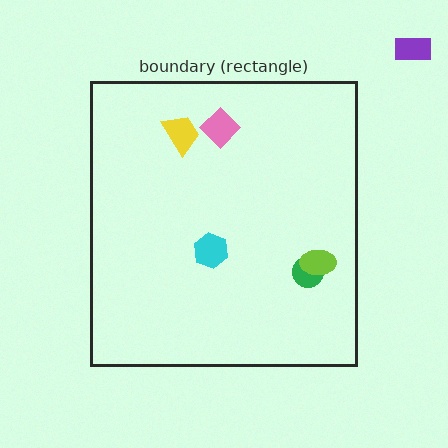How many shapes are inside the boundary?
5 inside, 1 outside.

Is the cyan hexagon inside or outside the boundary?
Inside.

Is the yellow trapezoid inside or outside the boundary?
Inside.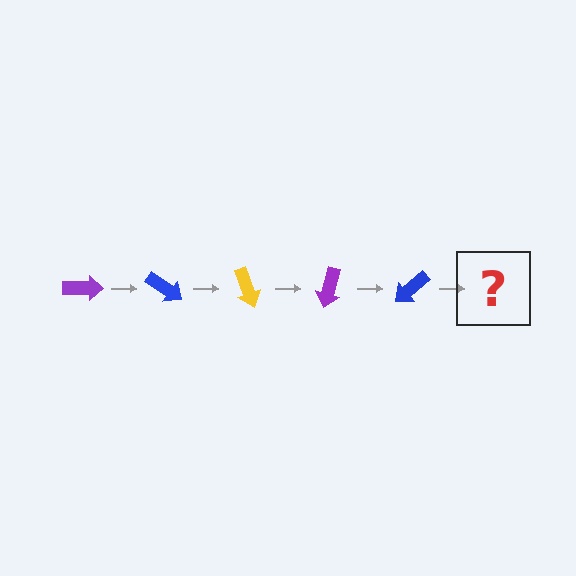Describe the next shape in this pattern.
It should be a yellow arrow, rotated 175 degrees from the start.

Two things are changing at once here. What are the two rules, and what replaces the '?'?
The two rules are that it rotates 35 degrees each step and the color cycles through purple, blue, and yellow. The '?' should be a yellow arrow, rotated 175 degrees from the start.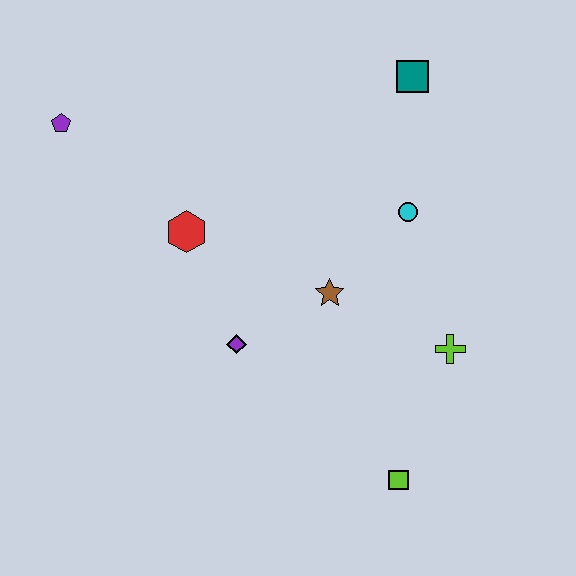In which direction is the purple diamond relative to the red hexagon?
The purple diamond is below the red hexagon.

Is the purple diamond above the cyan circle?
No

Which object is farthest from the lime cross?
The purple pentagon is farthest from the lime cross.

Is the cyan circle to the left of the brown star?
No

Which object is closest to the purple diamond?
The brown star is closest to the purple diamond.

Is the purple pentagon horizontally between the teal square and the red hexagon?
No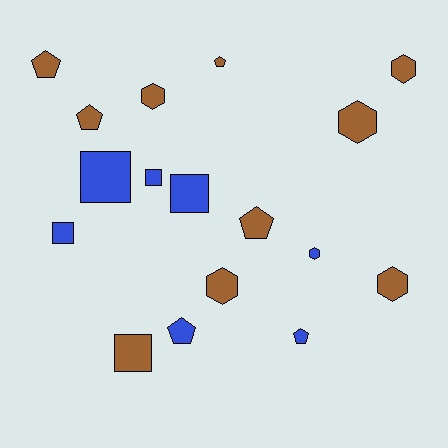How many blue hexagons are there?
There is 1 blue hexagon.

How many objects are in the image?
There are 17 objects.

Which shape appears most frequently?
Hexagon, with 6 objects.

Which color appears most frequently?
Brown, with 10 objects.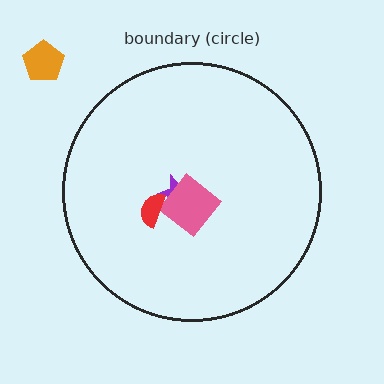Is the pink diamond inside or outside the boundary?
Inside.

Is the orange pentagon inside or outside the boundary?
Outside.